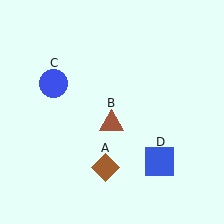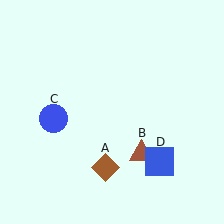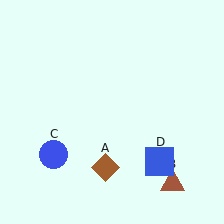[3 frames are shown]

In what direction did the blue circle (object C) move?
The blue circle (object C) moved down.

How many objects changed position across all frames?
2 objects changed position: brown triangle (object B), blue circle (object C).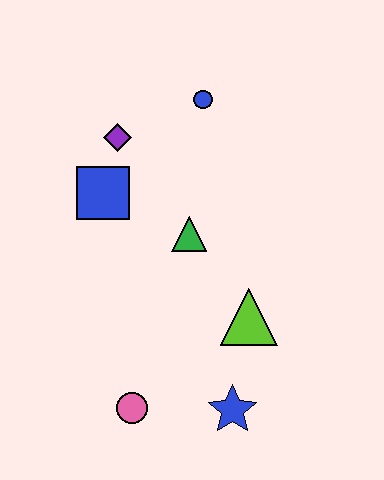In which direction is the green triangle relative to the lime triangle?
The green triangle is above the lime triangle.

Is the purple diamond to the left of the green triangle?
Yes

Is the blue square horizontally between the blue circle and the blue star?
No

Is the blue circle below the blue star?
No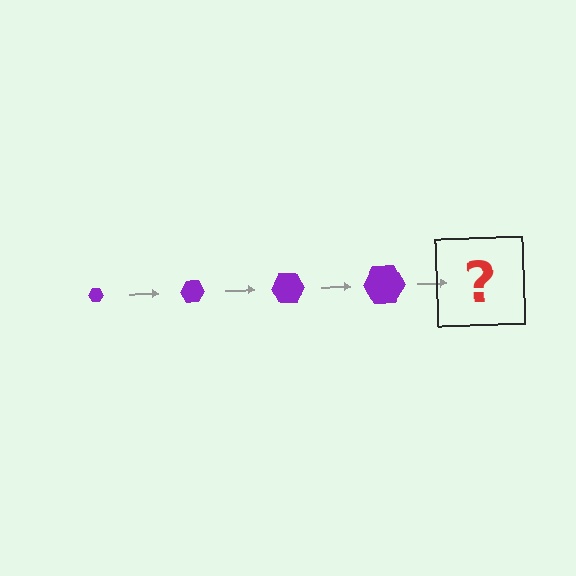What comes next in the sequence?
The next element should be a purple hexagon, larger than the previous one.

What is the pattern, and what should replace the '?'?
The pattern is that the hexagon gets progressively larger each step. The '?' should be a purple hexagon, larger than the previous one.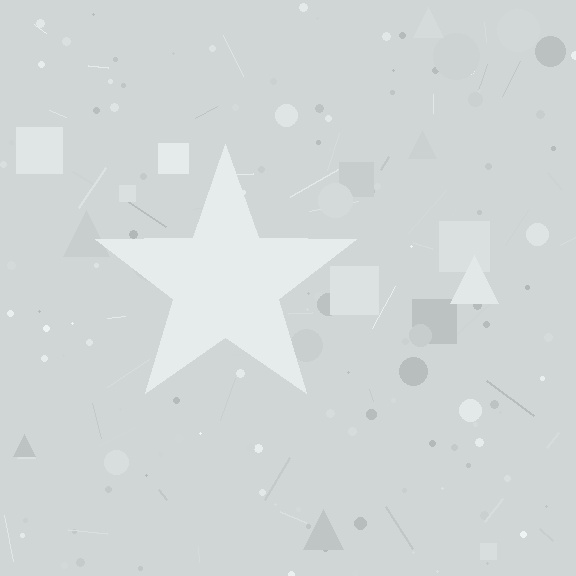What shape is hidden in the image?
A star is hidden in the image.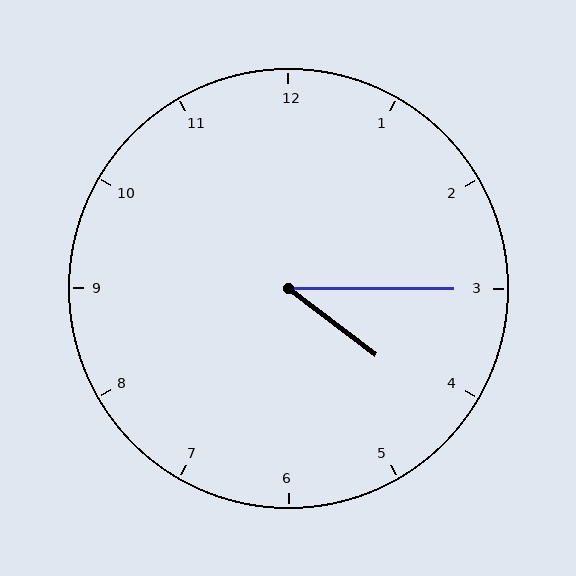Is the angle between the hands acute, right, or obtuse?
It is acute.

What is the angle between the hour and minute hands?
Approximately 38 degrees.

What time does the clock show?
4:15.